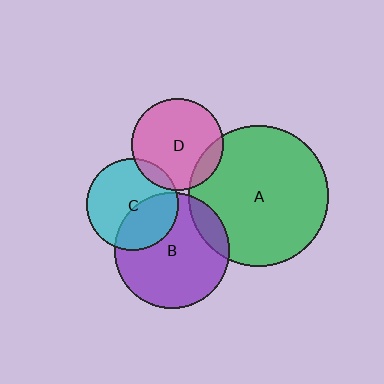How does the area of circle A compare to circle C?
Approximately 2.3 times.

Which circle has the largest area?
Circle A (green).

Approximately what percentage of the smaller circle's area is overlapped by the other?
Approximately 40%.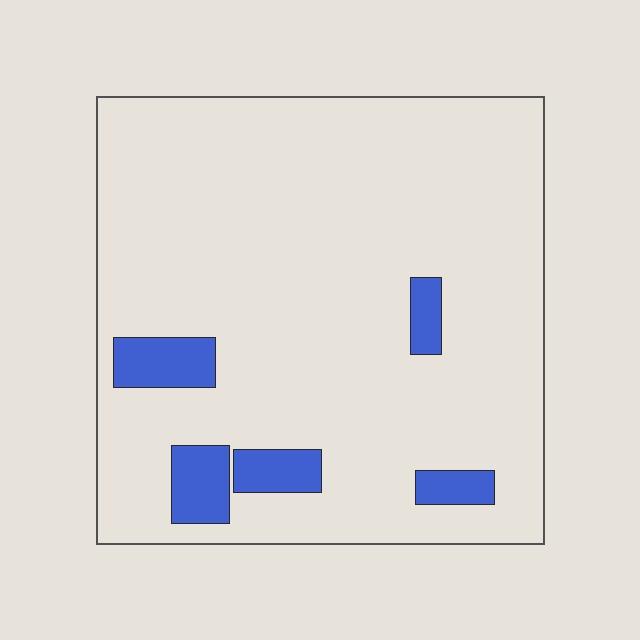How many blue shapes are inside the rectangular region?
5.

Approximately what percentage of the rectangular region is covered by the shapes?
Approximately 10%.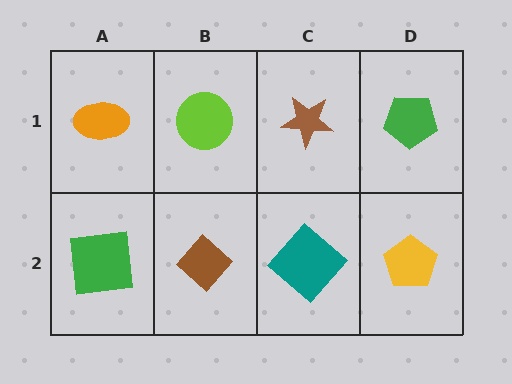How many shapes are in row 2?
4 shapes.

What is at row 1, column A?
An orange ellipse.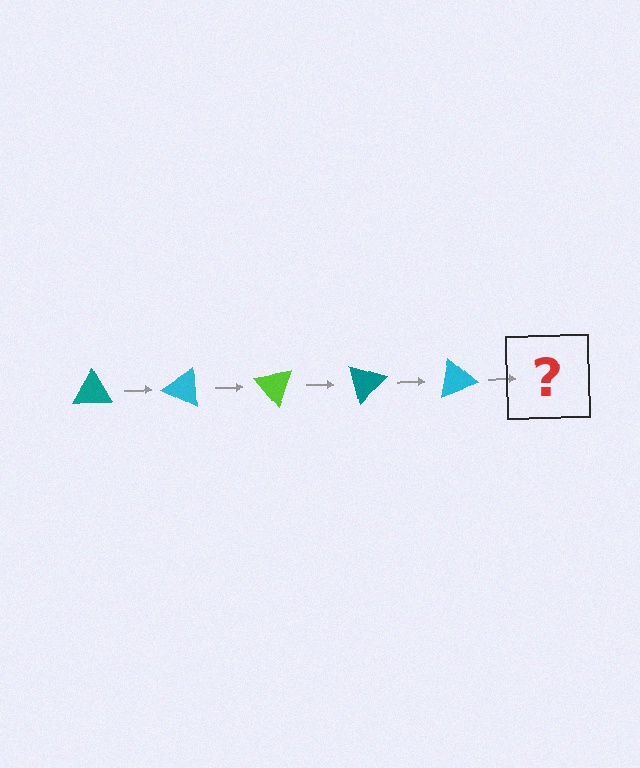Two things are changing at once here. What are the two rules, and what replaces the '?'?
The two rules are that it rotates 25 degrees each step and the color cycles through teal, cyan, and lime. The '?' should be a lime triangle, rotated 125 degrees from the start.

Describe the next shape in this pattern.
It should be a lime triangle, rotated 125 degrees from the start.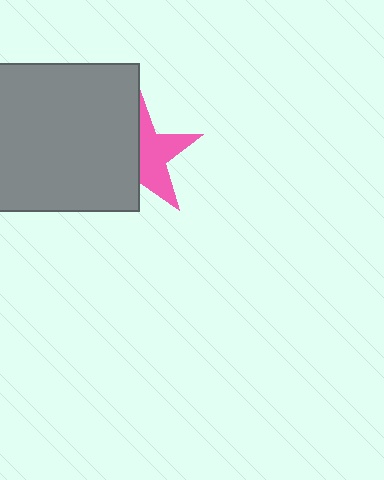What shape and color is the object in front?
The object in front is a gray square.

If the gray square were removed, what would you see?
You would see the complete pink star.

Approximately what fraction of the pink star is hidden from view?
Roughly 50% of the pink star is hidden behind the gray square.